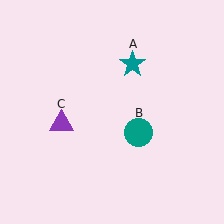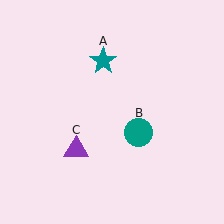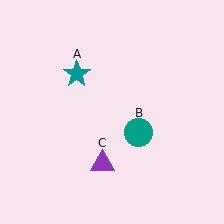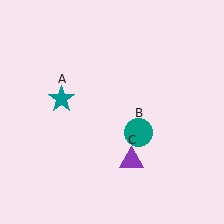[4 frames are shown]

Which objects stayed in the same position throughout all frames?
Teal circle (object B) remained stationary.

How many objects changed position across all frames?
2 objects changed position: teal star (object A), purple triangle (object C).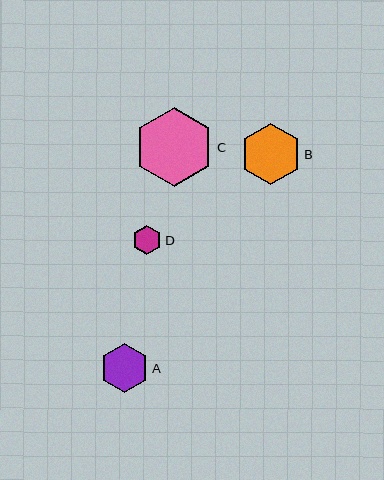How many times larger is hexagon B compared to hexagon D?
Hexagon B is approximately 2.1 times the size of hexagon D.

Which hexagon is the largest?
Hexagon C is the largest with a size of approximately 80 pixels.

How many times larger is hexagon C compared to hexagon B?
Hexagon C is approximately 1.3 times the size of hexagon B.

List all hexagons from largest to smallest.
From largest to smallest: C, B, A, D.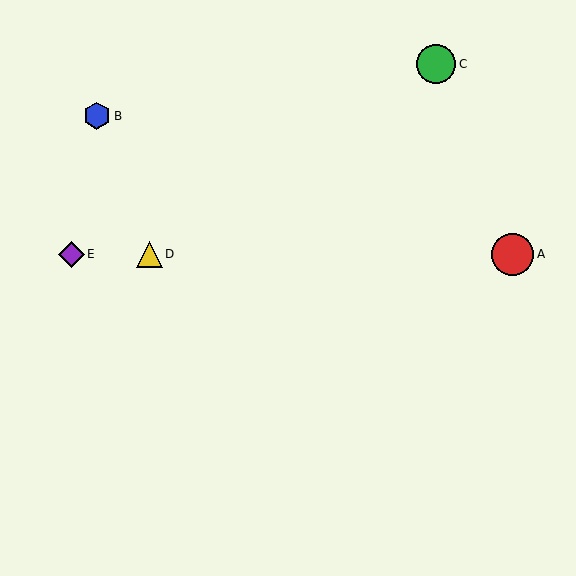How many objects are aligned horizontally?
3 objects (A, D, E) are aligned horizontally.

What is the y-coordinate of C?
Object C is at y≈64.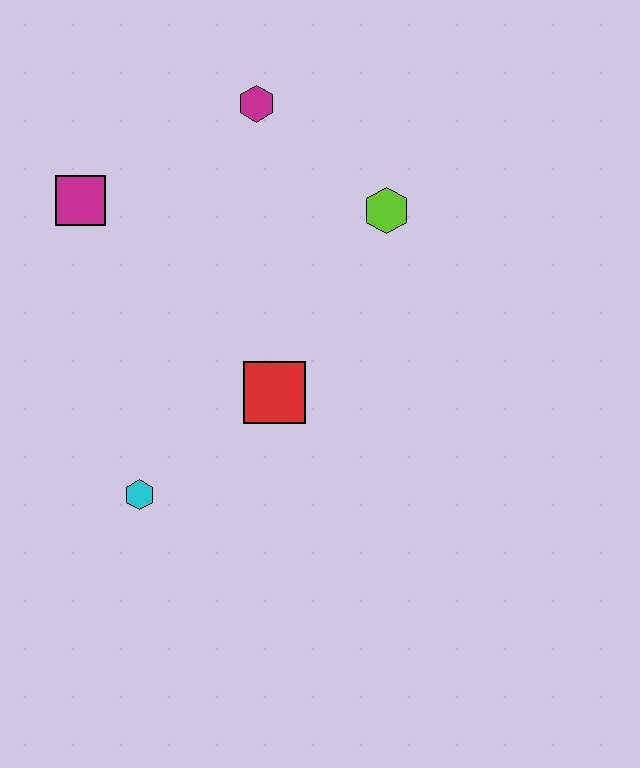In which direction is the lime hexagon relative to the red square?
The lime hexagon is above the red square.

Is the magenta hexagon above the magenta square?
Yes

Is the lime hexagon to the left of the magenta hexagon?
No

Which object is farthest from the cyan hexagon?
The magenta hexagon is farthest from the cyan hexagon.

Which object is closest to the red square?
The cyan hexagon is closest to the red square.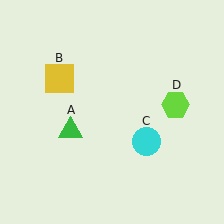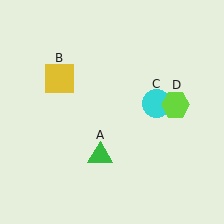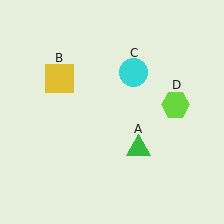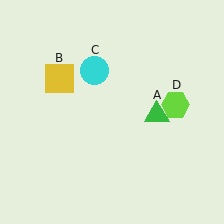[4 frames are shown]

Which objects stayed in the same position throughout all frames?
Yellow square (object B) and lime hexagon (object D) remained stationary.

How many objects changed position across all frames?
2 objects changed position: green triangle (object A), cyan circle (object C).